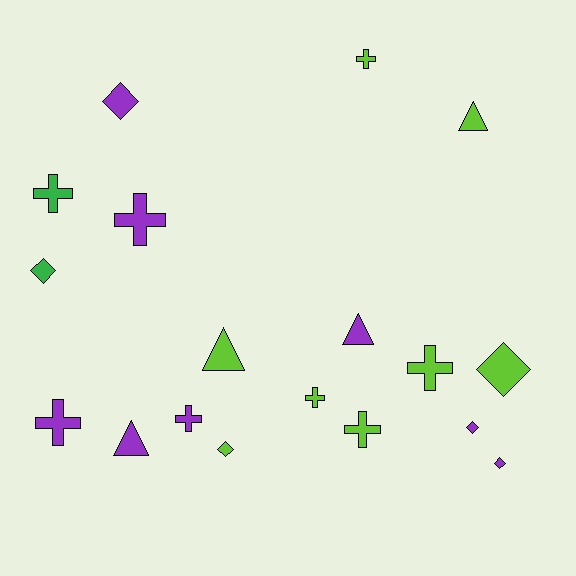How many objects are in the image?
There are 18 objects.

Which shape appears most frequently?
Cross, with 8 objects.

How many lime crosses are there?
There are 4 lime crosses.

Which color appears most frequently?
Lime, with 8 objects.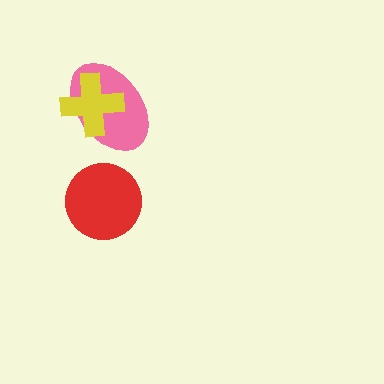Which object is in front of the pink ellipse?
The yellow cross is in front of the pink ellipse.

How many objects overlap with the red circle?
0 objects overlap with the red circle.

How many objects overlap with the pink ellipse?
1 object overlaps with the pink ellipse.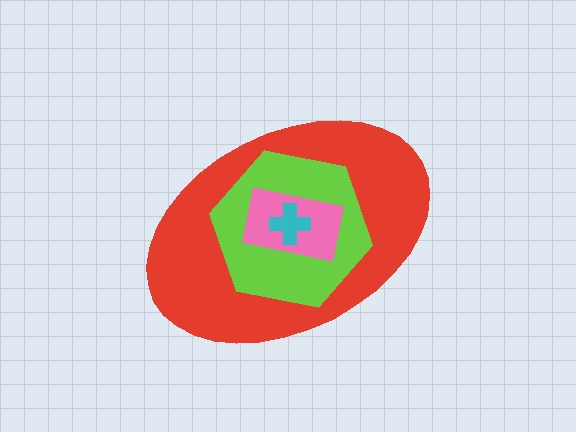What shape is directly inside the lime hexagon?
The pink rectangle.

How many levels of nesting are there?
4.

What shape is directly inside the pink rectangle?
The cyan cross.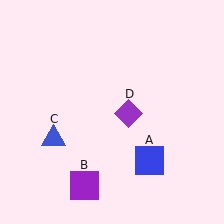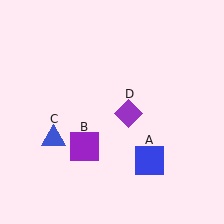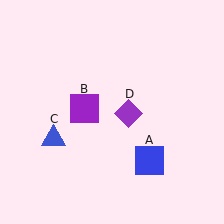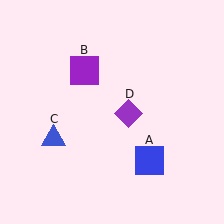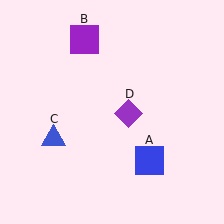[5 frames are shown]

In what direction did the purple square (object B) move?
The purple square (object B) moved up.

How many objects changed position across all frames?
1 object changed position: purple square (object B).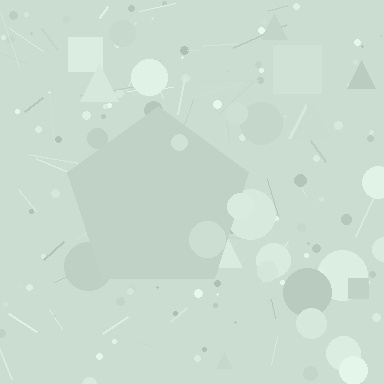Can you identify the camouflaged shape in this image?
The camouflaged shape is a pentagon.